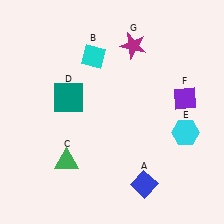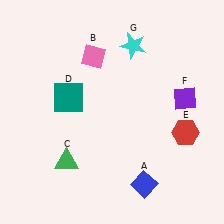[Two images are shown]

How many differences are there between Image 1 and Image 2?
There are 3 differences between the two images.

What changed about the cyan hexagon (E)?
In Image 1, E is cyan. In Image 2, it changed to red.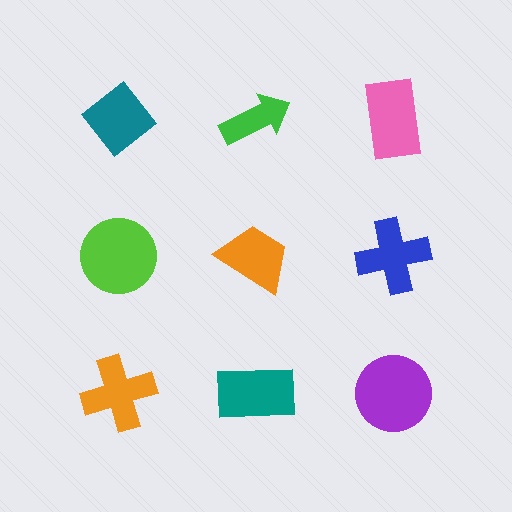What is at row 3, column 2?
A teal rectangle.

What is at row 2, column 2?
An orange trapezoid.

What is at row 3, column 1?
An orange cross.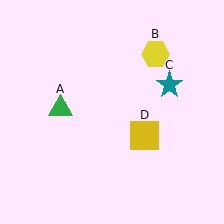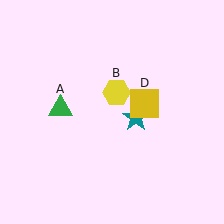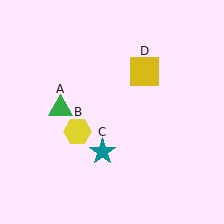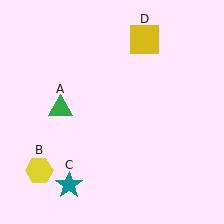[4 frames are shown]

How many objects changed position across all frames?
3 objects changed position: yellow hexagon (object B), teal star (object C), yellow square (object D).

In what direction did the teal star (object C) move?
The teal star (object C) moved down and to the left.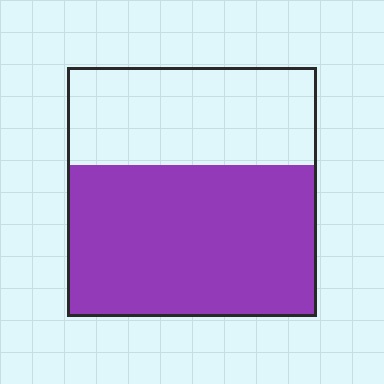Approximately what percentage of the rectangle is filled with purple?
Approximately 60%.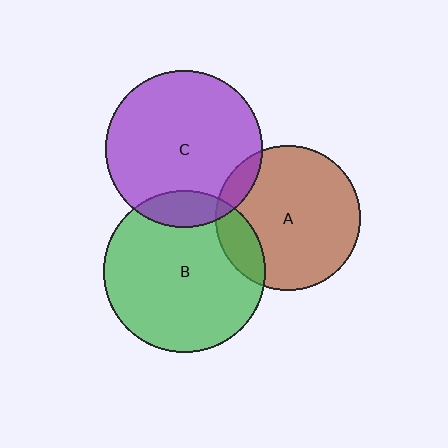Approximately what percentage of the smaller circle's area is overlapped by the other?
Approximately 15%.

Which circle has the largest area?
Circle B (green).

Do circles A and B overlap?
Yes.